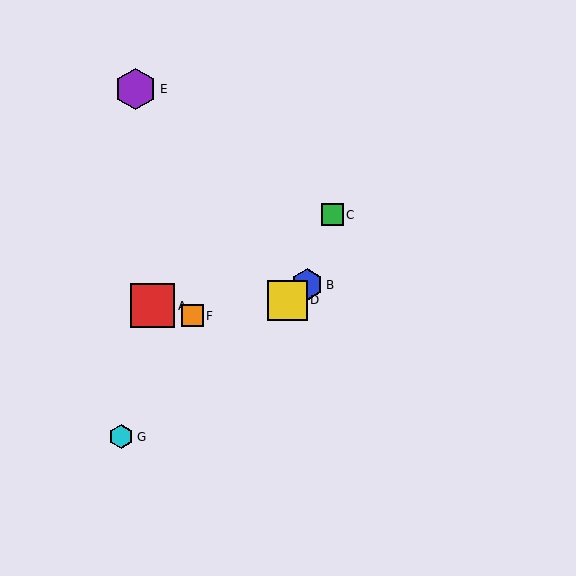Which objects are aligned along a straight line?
Objects B, D, G are aligned along a straight line.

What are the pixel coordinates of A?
Object A is at (153, 306).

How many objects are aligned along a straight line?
3 objects (B, D, G) are aligned along a straight line.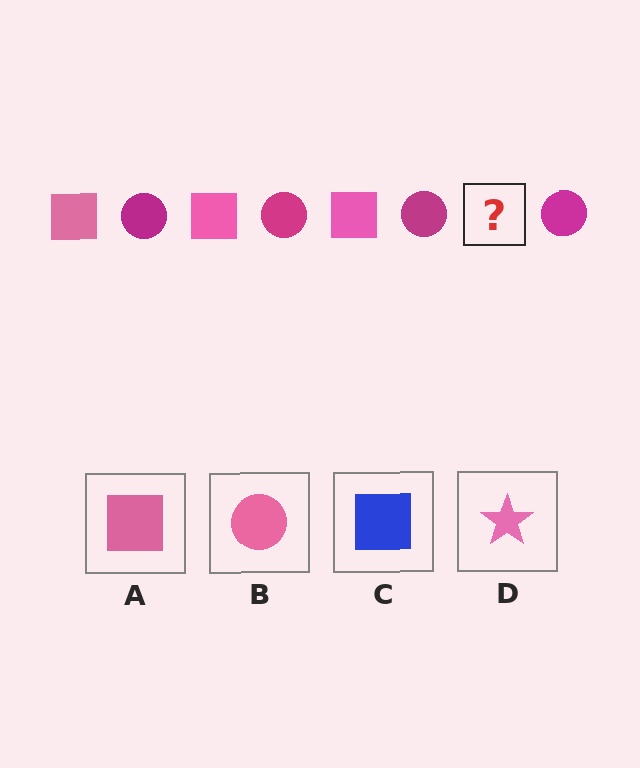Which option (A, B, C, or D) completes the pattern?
A.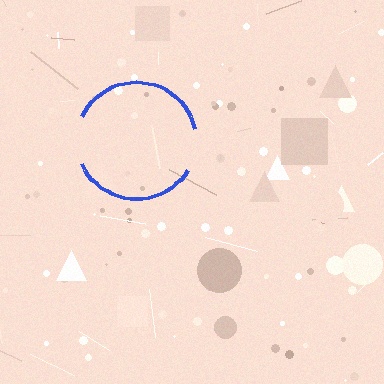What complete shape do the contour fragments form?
The contour fragments form a circle.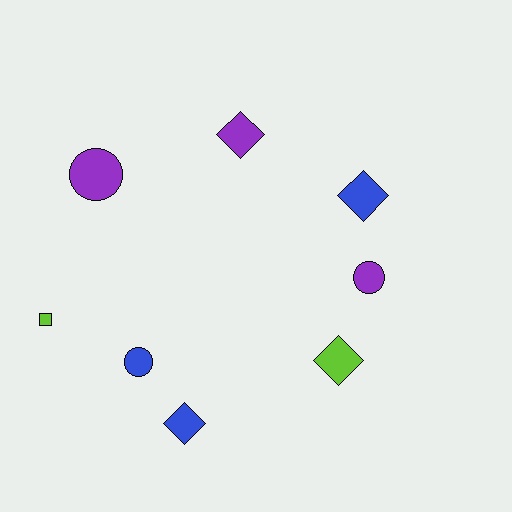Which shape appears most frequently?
Diamond, with 4 objects.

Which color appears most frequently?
Purple, with 3 objects.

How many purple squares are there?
There are no purple squares.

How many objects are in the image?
There are 8 objects.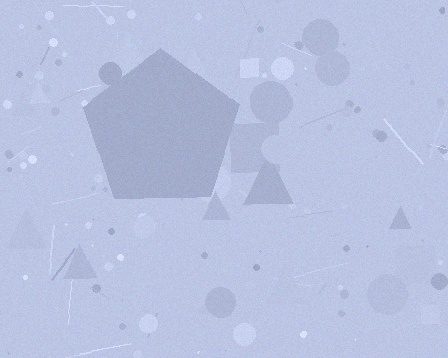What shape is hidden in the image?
A pentagon is hidden in the image.